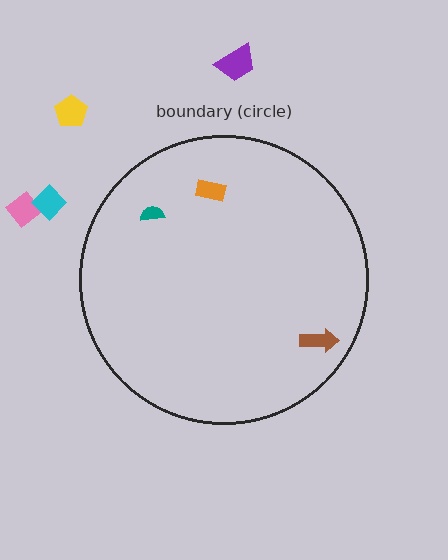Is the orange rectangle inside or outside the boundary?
Inside.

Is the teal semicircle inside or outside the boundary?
Inside.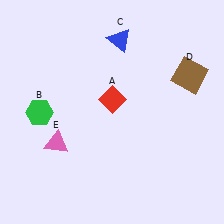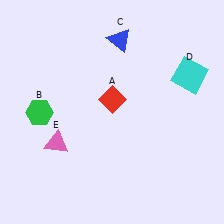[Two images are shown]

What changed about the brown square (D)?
In Image 1, D is brown. In Image 2, it changed to cyan.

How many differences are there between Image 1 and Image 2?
There is 1 difference between the two images.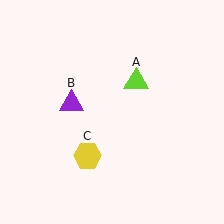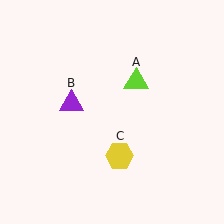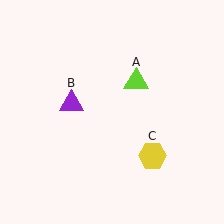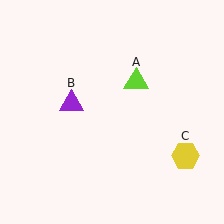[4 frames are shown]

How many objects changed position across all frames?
1 object changed position: yellow hexagon (object C).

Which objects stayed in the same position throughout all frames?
Lime triangle (object A) and purple triangle (object B) remained stationary.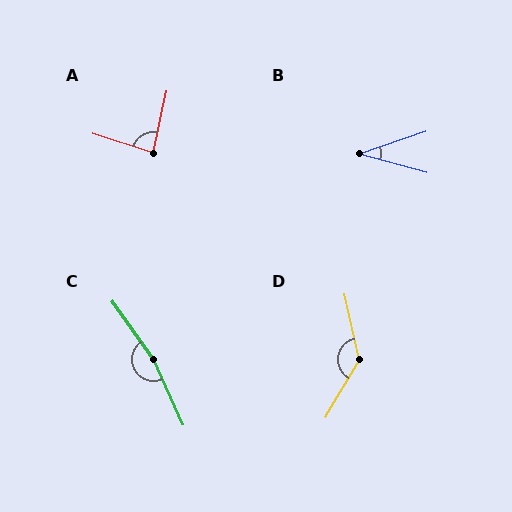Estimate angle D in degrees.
Approximately 137 degrees.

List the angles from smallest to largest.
B (34°), A (84°), D (137°), C (169°).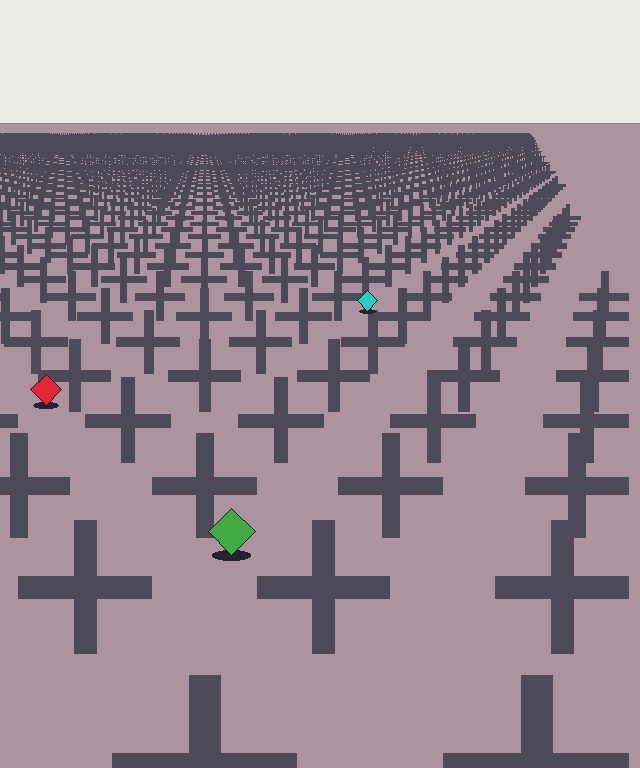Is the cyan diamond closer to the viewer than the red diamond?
No. The red diamond is closer — you can tell from the texture gradient: the ground texture is coarser near it.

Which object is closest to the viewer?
The green diamond is closest. The texture marks near it are larger and more spread out.